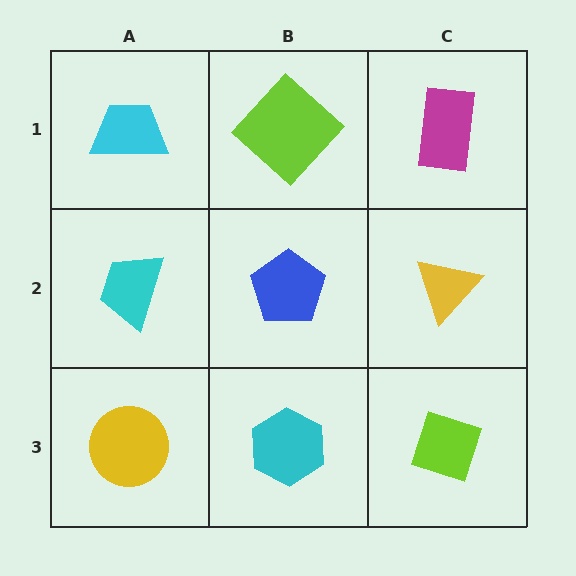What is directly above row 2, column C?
A magenta rectangle.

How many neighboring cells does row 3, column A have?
2.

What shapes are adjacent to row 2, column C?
A magenta rectangle (row 1, column C), a lime diamond (row 3, column C), a blue pentagon (row 2, column B).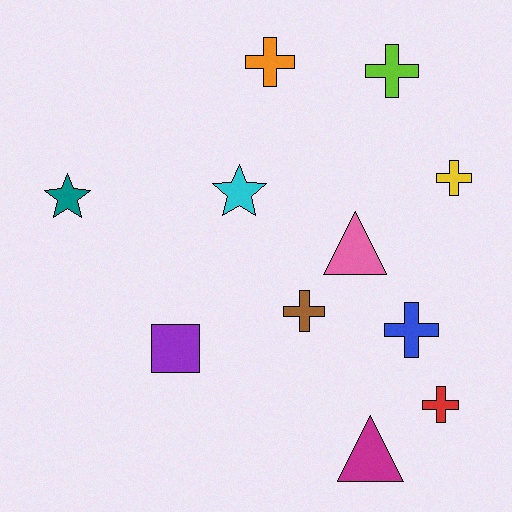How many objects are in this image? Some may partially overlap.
There are 11 objects.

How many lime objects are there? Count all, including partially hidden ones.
There is 1 lime object.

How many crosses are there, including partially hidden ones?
There are 6 crosses.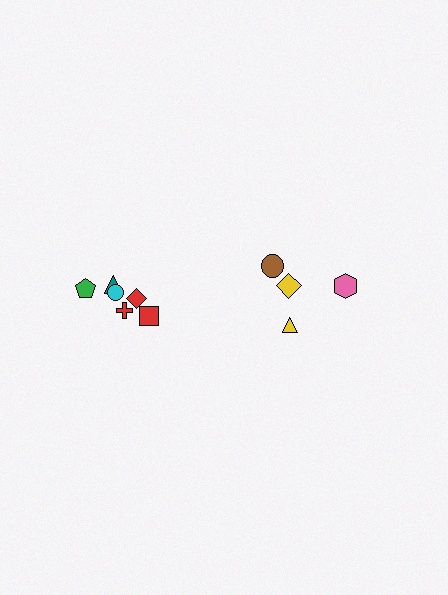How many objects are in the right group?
There are 4 objects.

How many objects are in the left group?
There are 6 objects.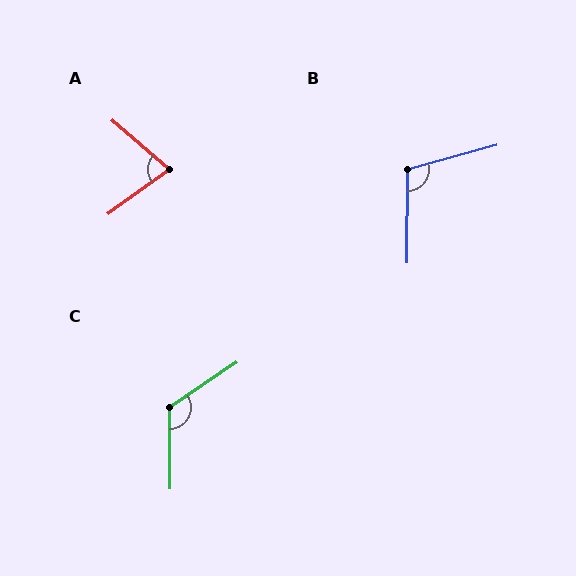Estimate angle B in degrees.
Approximately 106 degrees.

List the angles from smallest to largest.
A (77°), B (106°), C (123°).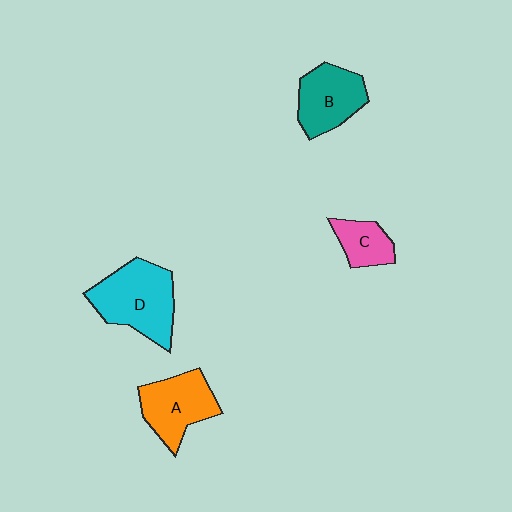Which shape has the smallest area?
Shape C (pink).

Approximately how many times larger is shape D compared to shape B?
Approximately 1.4 times.